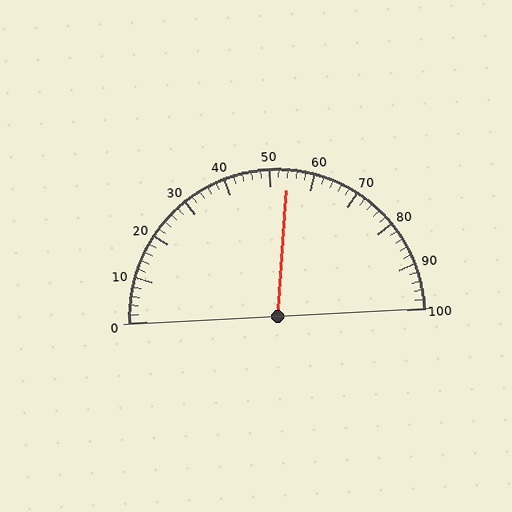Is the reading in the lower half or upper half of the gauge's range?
The reading is in the upper half of the range (0 to 100).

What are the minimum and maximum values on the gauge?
The gauge ranges from 0 to 100.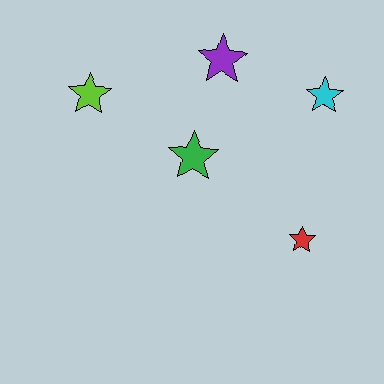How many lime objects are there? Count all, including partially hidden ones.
There is 1 lime object.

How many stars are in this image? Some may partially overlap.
There are 5 stars.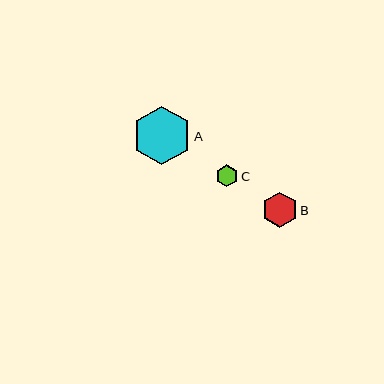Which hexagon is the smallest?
Hexagon C is the smallest with a size of approximately 23 pixels.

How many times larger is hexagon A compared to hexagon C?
Hexagon A is approximately 2.6 times the size of hexagon C.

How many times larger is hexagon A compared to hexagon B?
Hexagon A is approximately 1.7 times the size of hexagon B.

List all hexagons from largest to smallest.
From largest to smallest: A, B, C.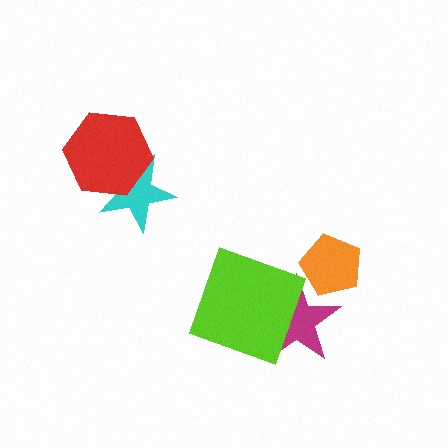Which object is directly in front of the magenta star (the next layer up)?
The lime square is directly in front of the magenta star.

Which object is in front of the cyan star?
The red hexagon is in front of the cyan star.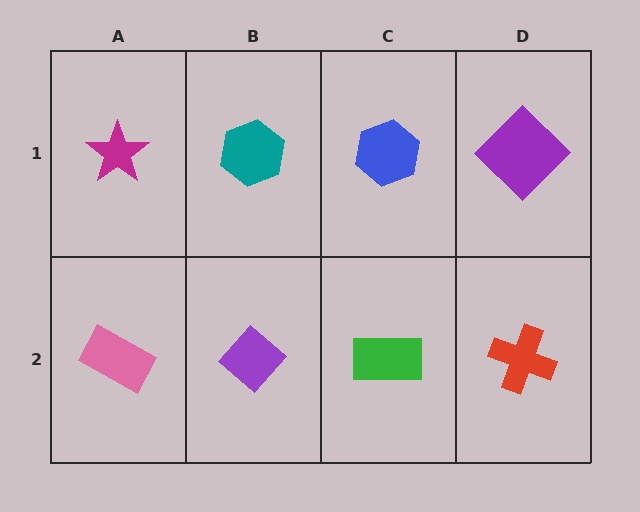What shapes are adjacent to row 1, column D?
A red cross (row 2, column D), a blue hexagon (row 1, column C).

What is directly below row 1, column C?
A green rectangle.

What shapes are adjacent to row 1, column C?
A green rectangle (row 2, column C), a teal hexagon (row 1, column B), a purple diamond (row 1, column D).